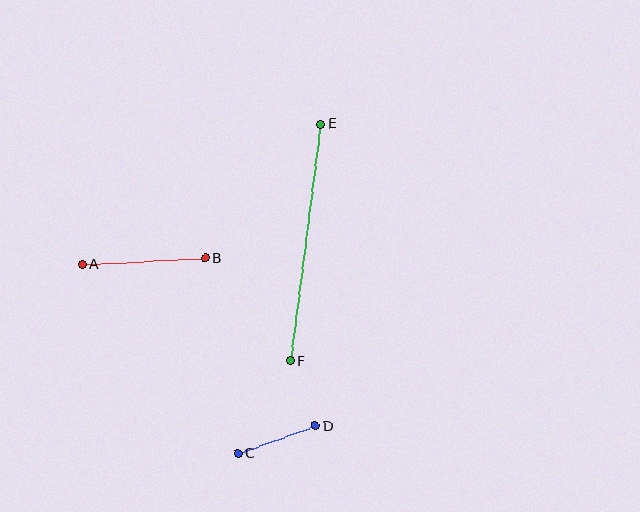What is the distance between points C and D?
The distance is approximately 82 pixels.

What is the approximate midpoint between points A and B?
The midpoint is at approximately (144, 261) pixels.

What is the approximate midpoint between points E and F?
The midpoint is at approximately (305, 242) pixels.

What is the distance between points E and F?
The distance is approximately 239 pixels.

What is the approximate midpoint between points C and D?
The midpoint is at approximately (276, 440) pixels.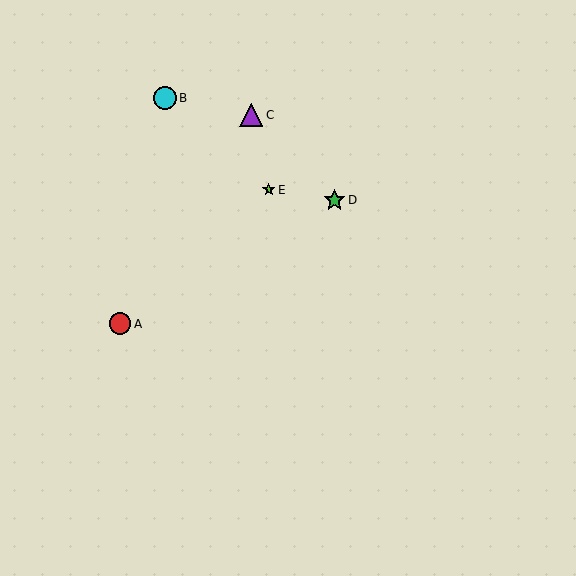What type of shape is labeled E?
Shape E is a lime star.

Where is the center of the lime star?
The center of the lime star is at (269, 190).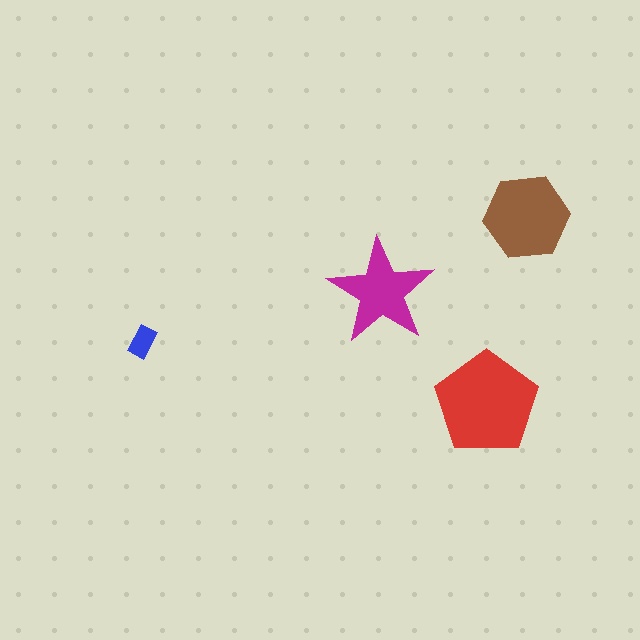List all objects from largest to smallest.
The red pentagon, the brown hexagon, the magenta star, the blue rectangle.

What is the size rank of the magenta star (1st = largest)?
3rd.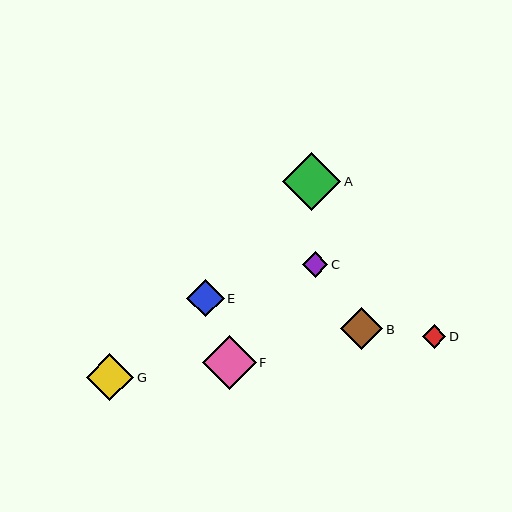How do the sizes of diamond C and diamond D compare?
Diamond C and diamond D are approximately the same size.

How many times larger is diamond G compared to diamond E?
Diamond G is approximately 1.3 times the size of diamond E.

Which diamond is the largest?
Diamond A is the largest with a size of approximately 58 pixels.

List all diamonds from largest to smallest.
From largest to smallest: A, F, G, B, E, C, D.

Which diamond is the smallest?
Diamond D is the smallest with a size of approximately 23 pixels.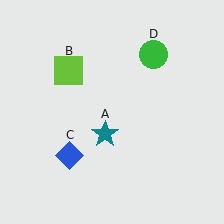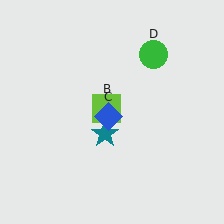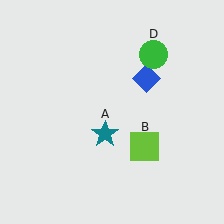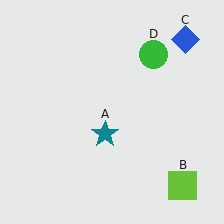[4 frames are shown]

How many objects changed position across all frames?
2 objects changed position: lime square (object B), blue diamond (object C).